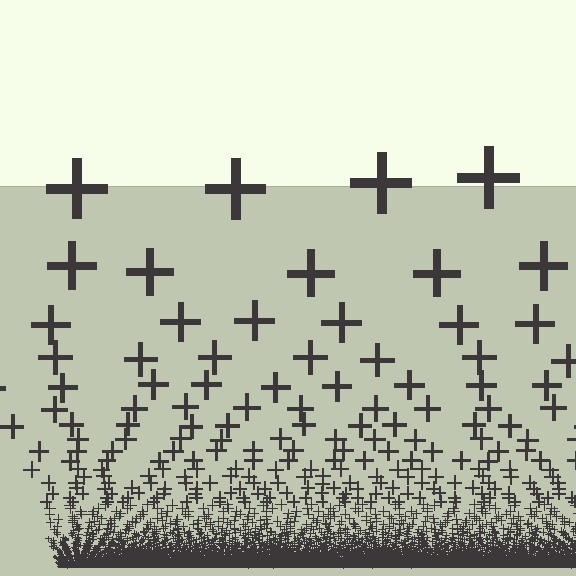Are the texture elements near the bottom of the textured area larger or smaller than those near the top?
Smaller. The gradient is inverted — elements near the bottom are smaller and denser.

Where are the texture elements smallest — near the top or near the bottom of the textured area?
Near the bottom.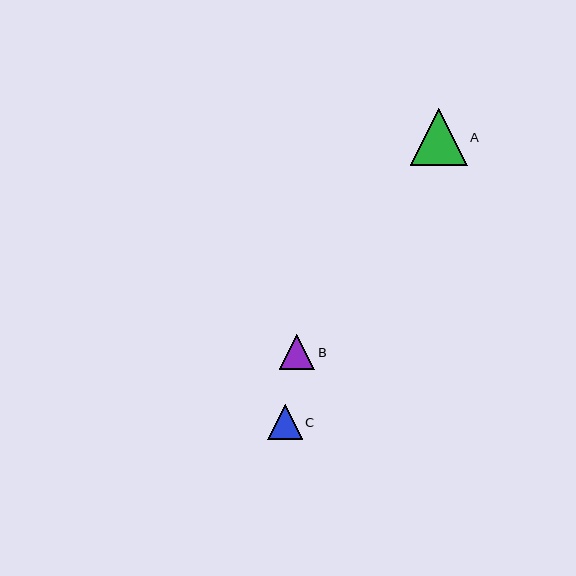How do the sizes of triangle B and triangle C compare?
Triangle B and triangle C are approximately the same size.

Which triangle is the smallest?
Triangle C is the smallest with a size of approximately 35 pixels.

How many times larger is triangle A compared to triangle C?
Triangle A is approximately 1.6 times the size of triangle C.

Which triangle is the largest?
Triangle A is the largest with a size of approximately 57 pixels.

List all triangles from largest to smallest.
From largest to smallest: A, B, C.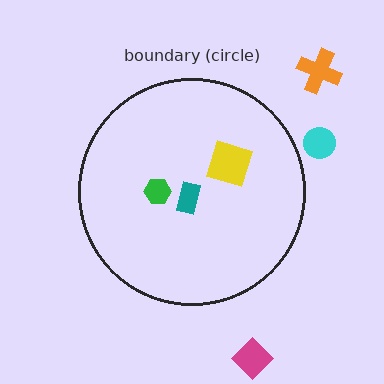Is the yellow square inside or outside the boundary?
Inside.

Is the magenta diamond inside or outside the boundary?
Outside.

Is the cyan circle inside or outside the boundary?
Outside.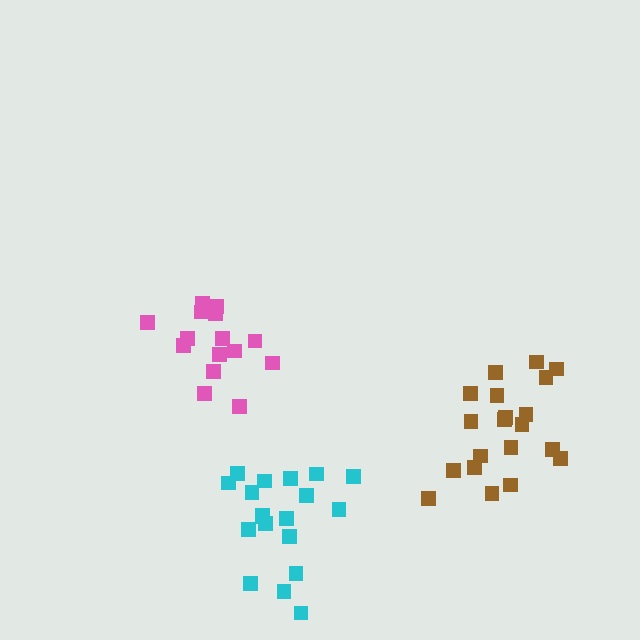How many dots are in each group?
Group 1: 15 dots, Group 2: 20 dots, Group 3: 19 dots (54 total).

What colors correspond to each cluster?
The clusters are colored: pink, brown, cyan.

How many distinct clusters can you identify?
There are 3 distinct clusters.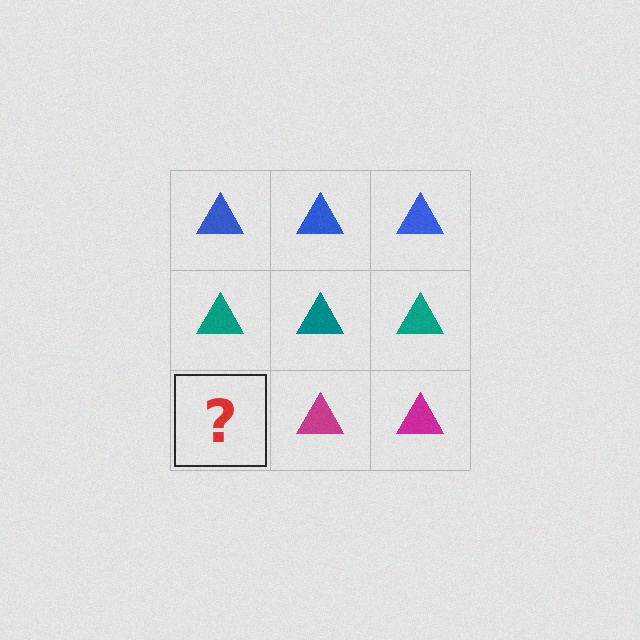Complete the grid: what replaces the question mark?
The question mark should be replaced with a magenta triangle.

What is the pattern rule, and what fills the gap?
The rule is that each row has a consistent color. The gap should be filled with a magenta triangle.